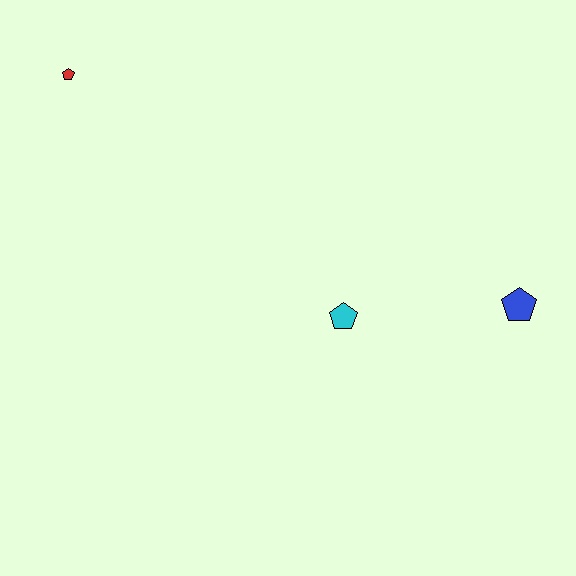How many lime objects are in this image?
There are no lime objects.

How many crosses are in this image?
There are no crosses.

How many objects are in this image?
There are 3 objects.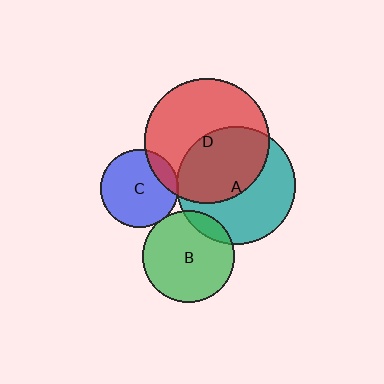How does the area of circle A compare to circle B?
Approximately 1.7 times.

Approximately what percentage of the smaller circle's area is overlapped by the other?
Approximately 50%.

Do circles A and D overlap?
Yes.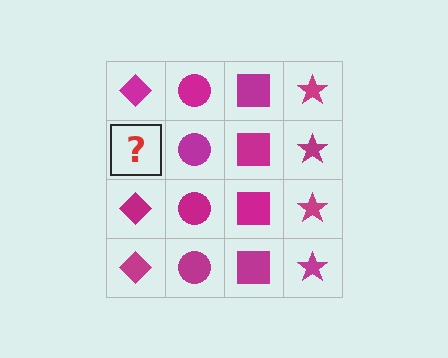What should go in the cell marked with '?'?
The missing cell should contain a magenta diamond.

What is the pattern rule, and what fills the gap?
The rule is that each column has a consistent shape. The gap should be filled with a magenta diamond.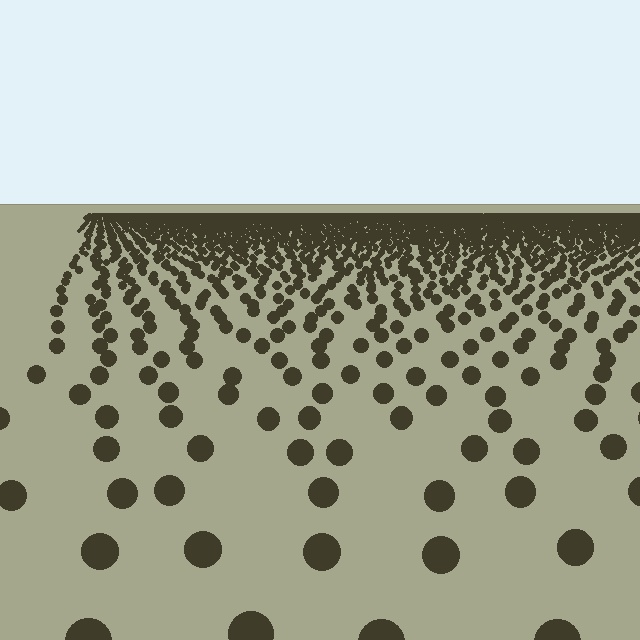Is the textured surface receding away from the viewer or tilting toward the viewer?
The surface is receding away from the viewer. Texture elements get smaller and denser toward the top.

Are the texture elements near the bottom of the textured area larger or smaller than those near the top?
Larger. Near the bottom, elements are closer to the viewer and appear at a bigger on-screen size.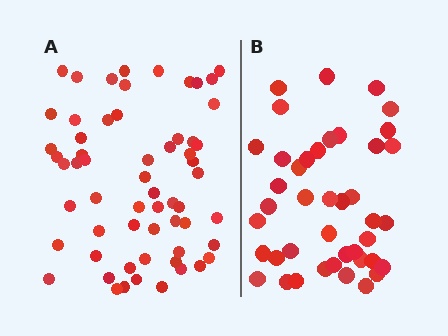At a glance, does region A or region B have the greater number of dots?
Region A (the left region) has more dots.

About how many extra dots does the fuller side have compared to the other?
Region A has approximately 20 more dots than region B.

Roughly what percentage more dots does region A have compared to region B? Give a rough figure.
About 45% more.